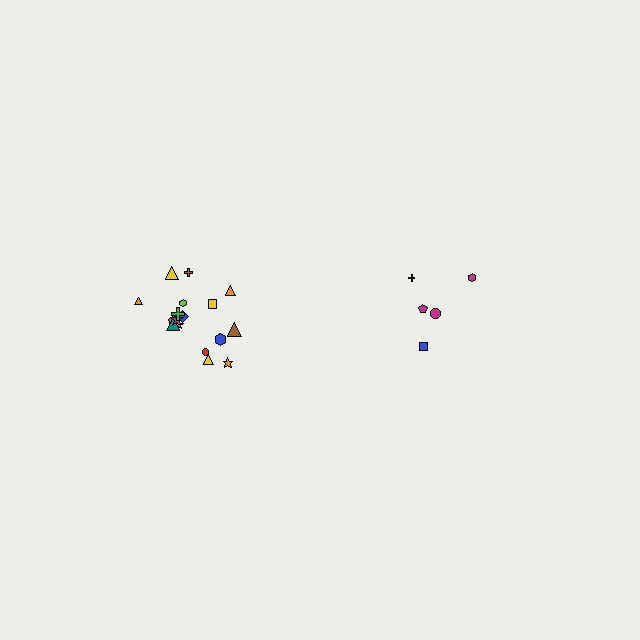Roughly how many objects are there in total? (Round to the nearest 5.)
Roughly 25 objects in total.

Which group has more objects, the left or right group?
The left group.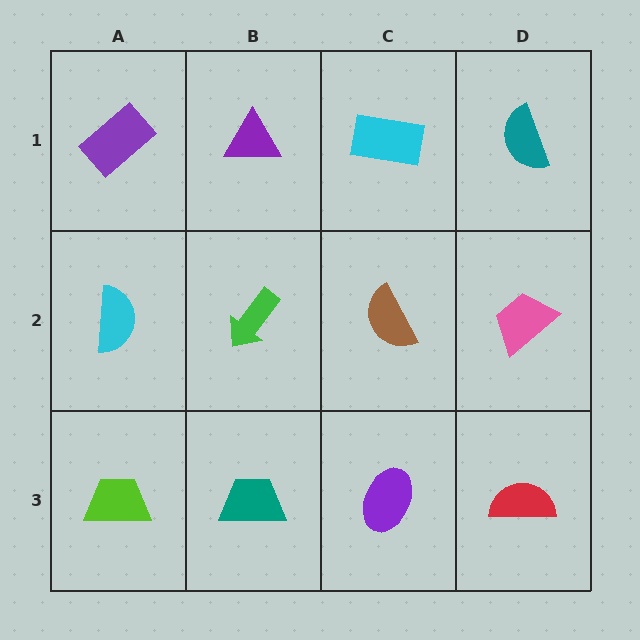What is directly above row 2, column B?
A purple triangle.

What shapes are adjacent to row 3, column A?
A cyan semicircle (row 2, column A), a teal trapezoid (row 3, column B).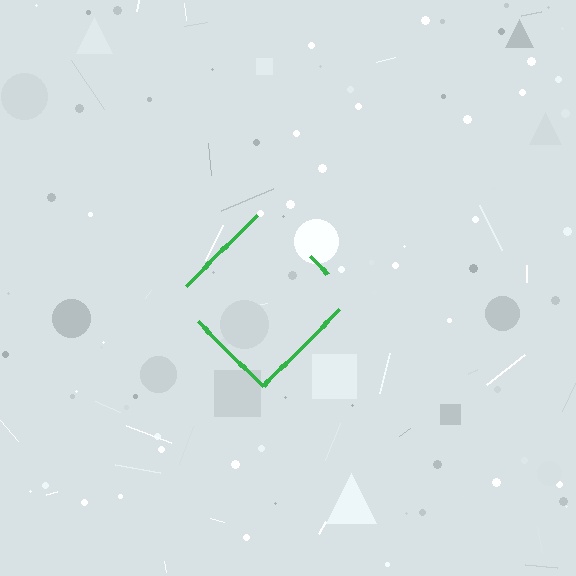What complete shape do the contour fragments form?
The contour fragments form a diamond.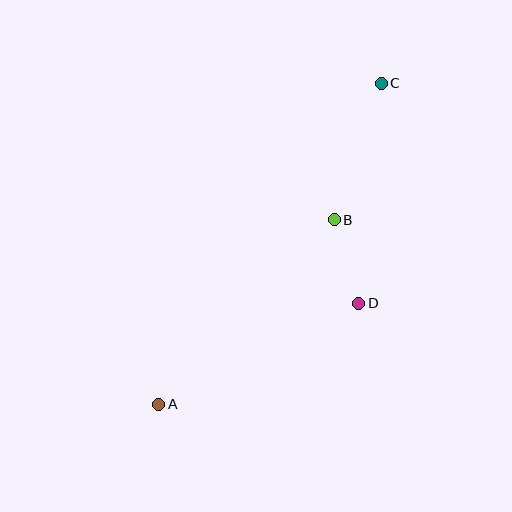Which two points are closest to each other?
Points B and D are closest to each other.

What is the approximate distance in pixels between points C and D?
The distance between C and D is approximately 221 pixels.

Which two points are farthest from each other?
Points A and C are farthest from each other.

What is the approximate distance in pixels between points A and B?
The distance between A and B is approximately 255 pixels.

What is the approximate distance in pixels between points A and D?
The distance between A and D is approximately 224 pixels.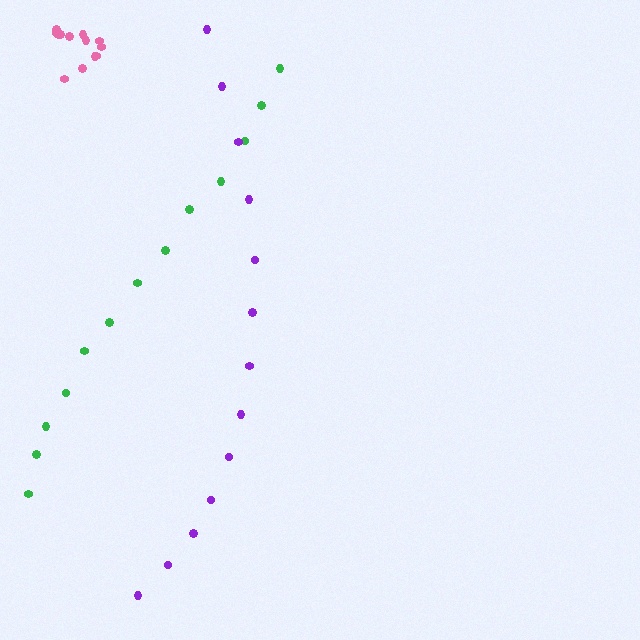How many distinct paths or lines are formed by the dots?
There are 3 distinct paths.